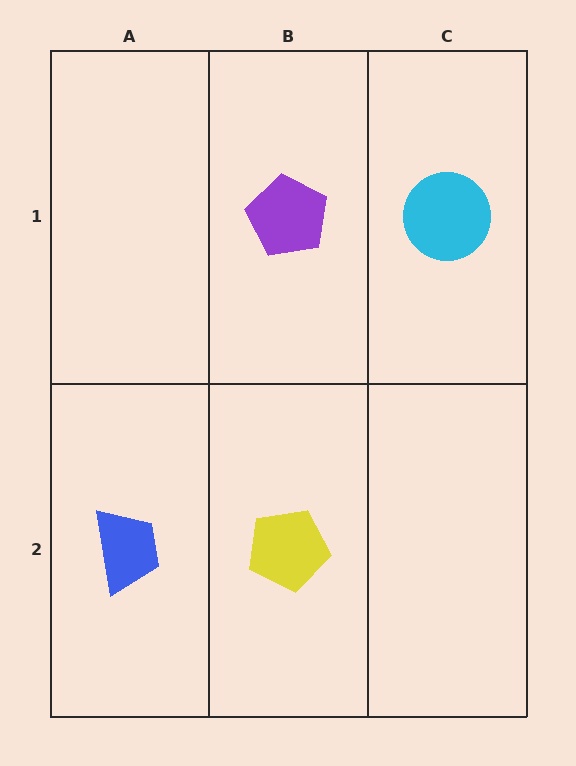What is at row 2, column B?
A yellow pentagon.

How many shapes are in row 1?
2 shapes.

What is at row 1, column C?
A cyan circle.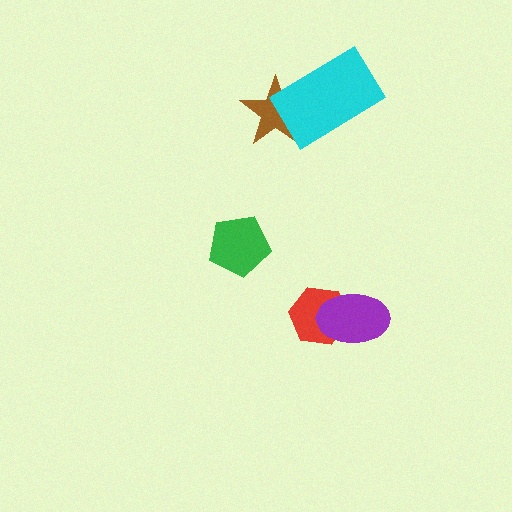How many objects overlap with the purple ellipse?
1 object overlaps with the purple ellipse.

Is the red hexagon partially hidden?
Yes, it is partially covered by another shape.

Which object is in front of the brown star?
The cyan rectangle is in front of the brown star.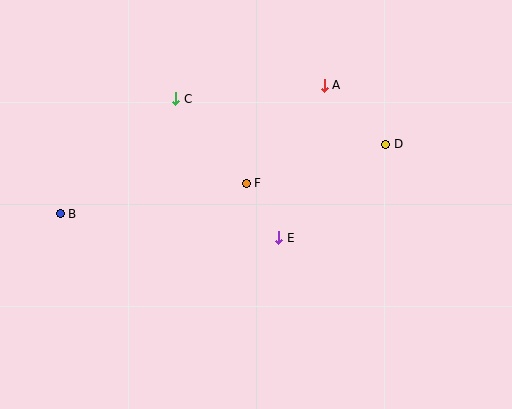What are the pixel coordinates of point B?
Point B is at (60, 214).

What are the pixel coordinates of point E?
Point E is at (279, 238).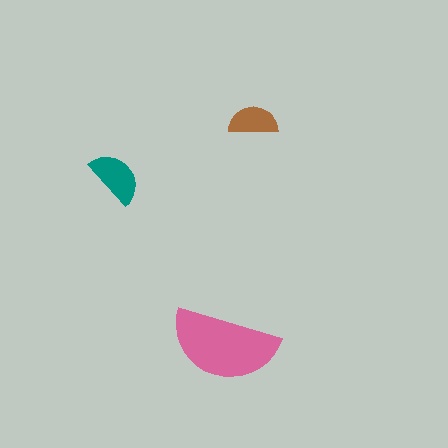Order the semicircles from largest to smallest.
the pink one, the teal one, the brown one.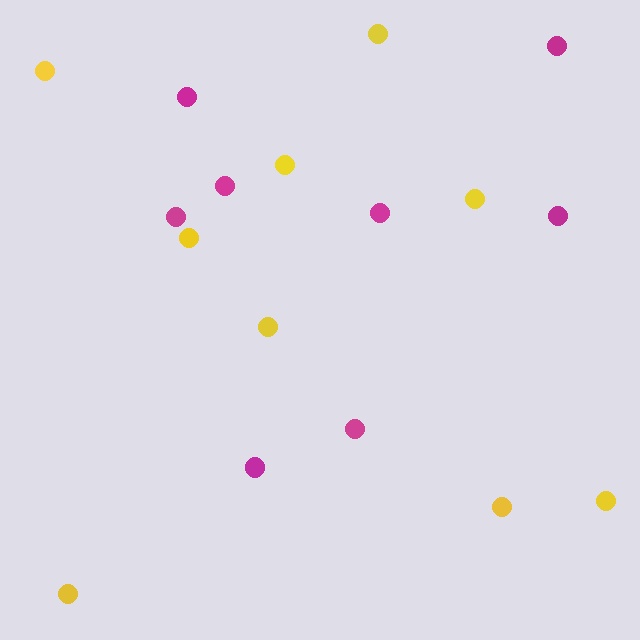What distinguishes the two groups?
There are 2 groups: one group of magenta circles (8) and one group of yellow circles (9).